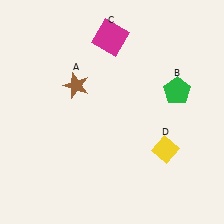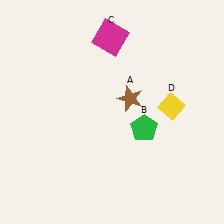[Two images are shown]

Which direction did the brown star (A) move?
The brown star (A) moved right.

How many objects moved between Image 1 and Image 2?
3 objects moved between the two images.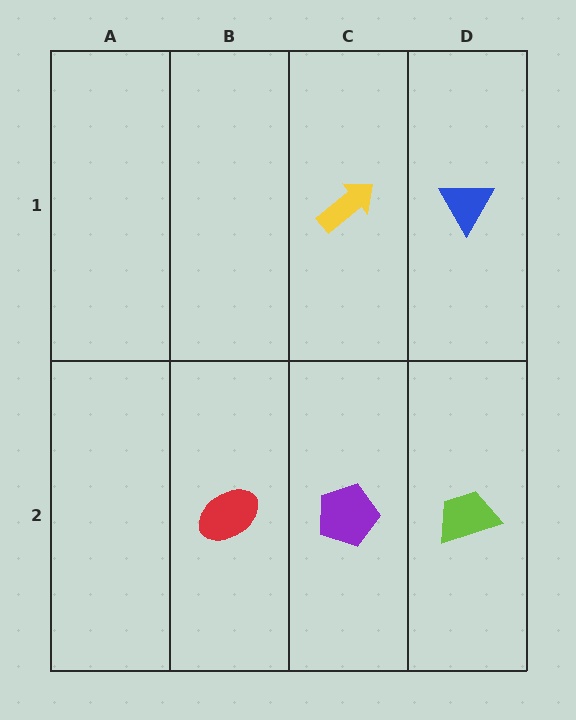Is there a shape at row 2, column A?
No, that cell is empty.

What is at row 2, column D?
A lime trapezoid.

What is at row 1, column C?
A yellow arrow.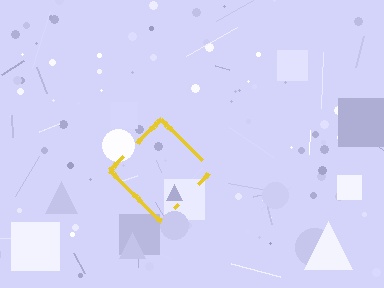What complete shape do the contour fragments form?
The contour fragments form a diamond.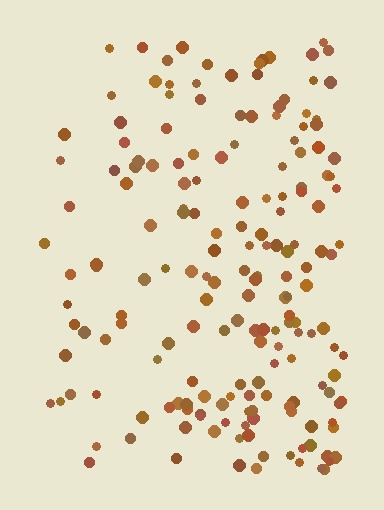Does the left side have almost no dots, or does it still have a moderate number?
Still a moderate number, just noticeably fewer than the right.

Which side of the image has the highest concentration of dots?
The right.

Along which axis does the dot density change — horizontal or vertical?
Horizontal.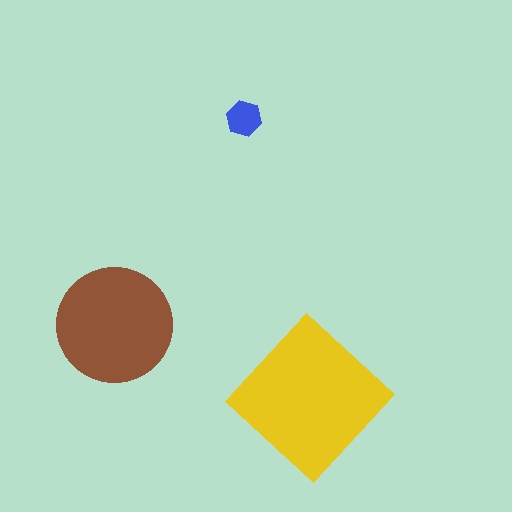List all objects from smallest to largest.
The blue hexagon, the brown circle, the yellow diamond.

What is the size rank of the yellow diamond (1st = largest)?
1st.